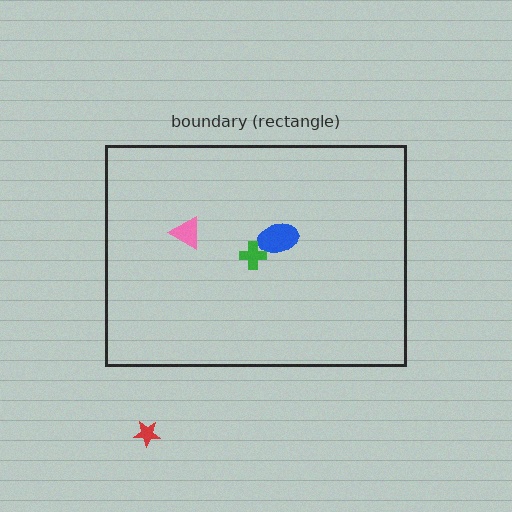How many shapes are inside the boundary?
3 inside, 1 outside.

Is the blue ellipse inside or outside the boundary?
Inside.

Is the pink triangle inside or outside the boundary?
Inside.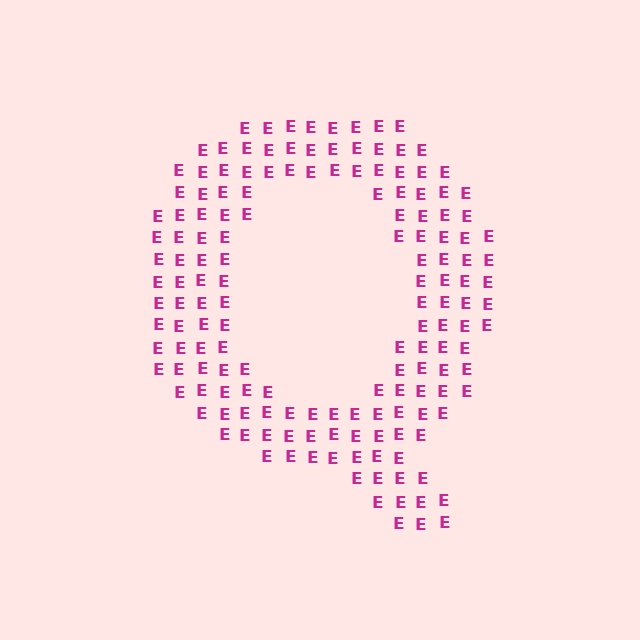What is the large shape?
The large shape is the letter Q.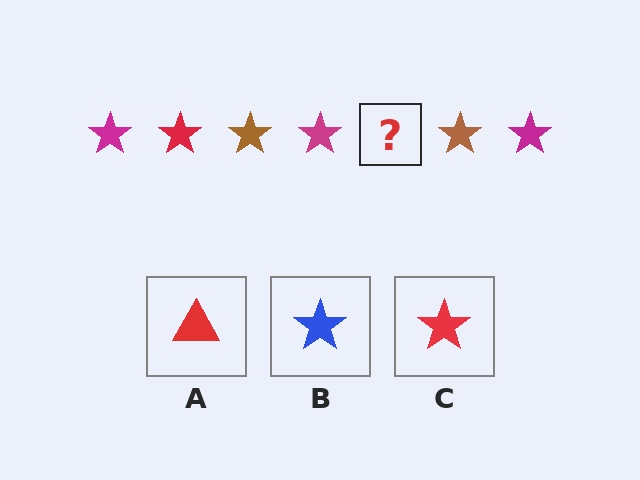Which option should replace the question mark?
Option C.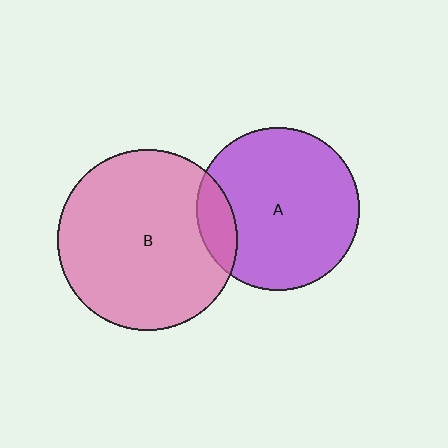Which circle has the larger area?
Circle B (pink).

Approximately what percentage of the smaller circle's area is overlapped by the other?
Approximately 15%.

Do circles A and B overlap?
Yes.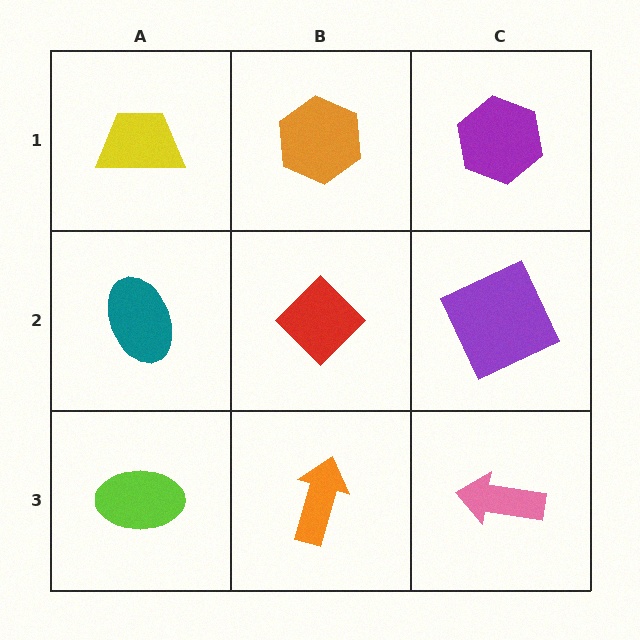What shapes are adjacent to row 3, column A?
A teal ellipse (row 2, column A), an orange arrow (row 3, column B).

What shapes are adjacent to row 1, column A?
A teal ellipse (row 2, column A), an orange hexagon (row 1, column B).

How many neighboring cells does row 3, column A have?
2.